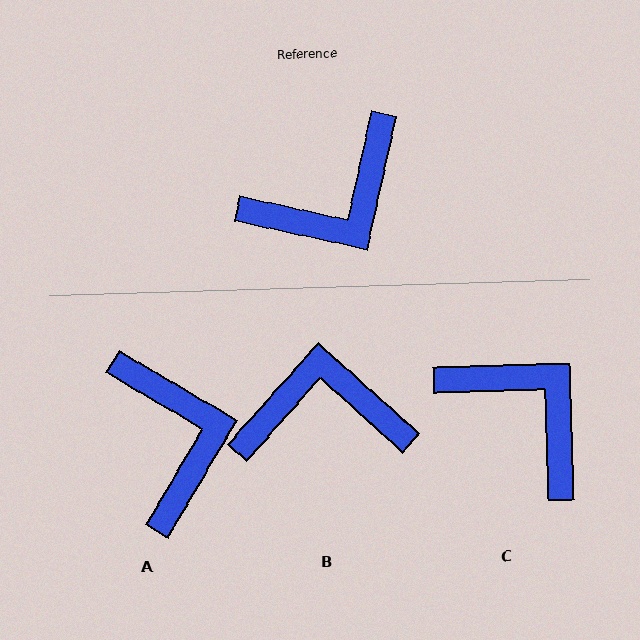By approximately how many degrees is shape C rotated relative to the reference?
Approximately 104 degrees counter-clockwise.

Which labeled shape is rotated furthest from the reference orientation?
B, about 150 degrees away.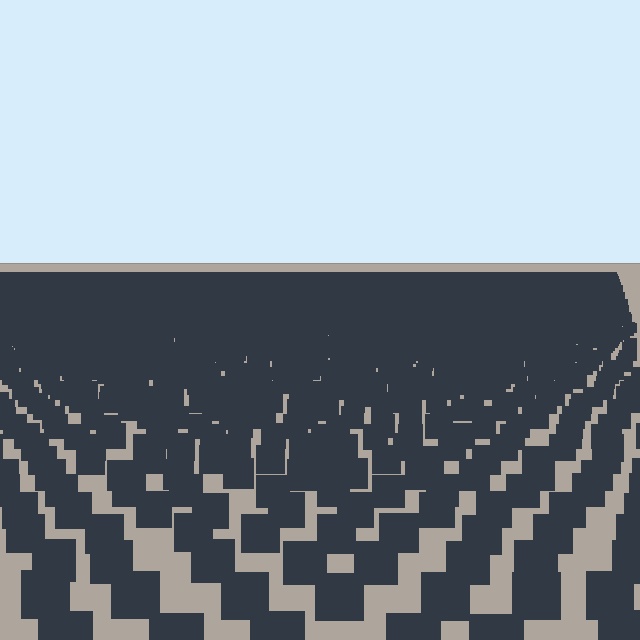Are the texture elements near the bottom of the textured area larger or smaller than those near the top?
Larger. Near the bottom, elements are closer to the viewer and appear at a bigger on-screen size.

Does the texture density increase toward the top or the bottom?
Density increases toward the top.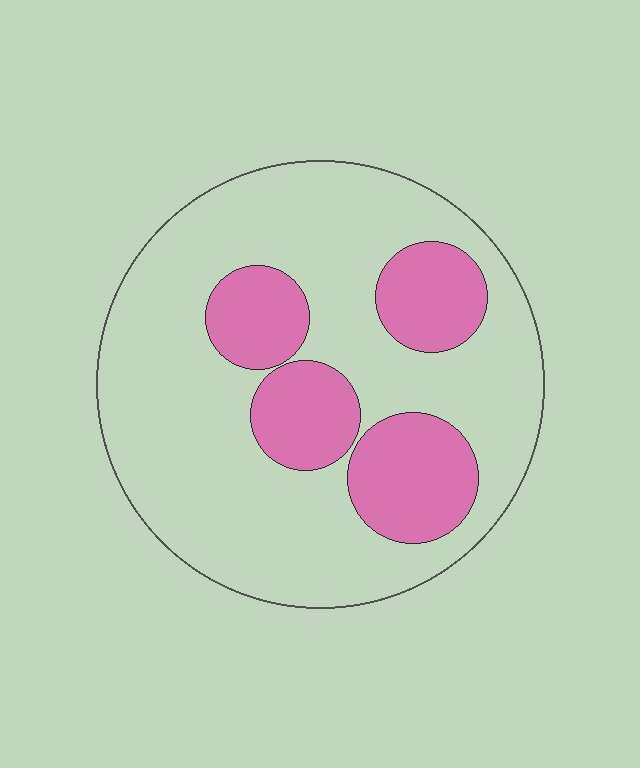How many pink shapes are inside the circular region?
4.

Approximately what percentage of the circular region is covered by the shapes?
Approximately 25%.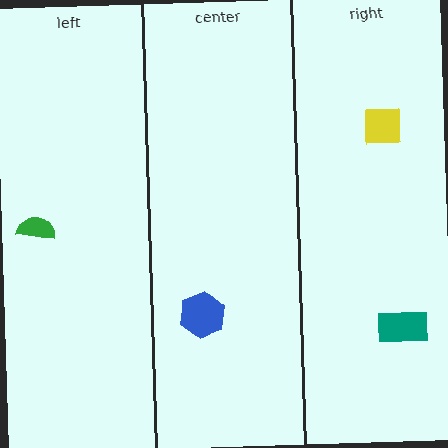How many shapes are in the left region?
1.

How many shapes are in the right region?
2.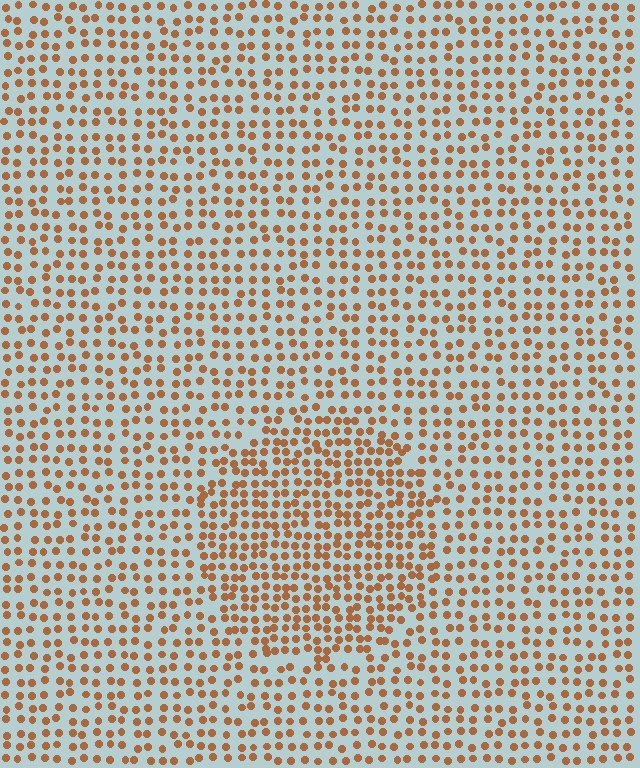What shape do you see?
I see a circle.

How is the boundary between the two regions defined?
The boundary is defined by a change in element density (approximately 1.6x ratio). All elements are the same color, size, and shape.